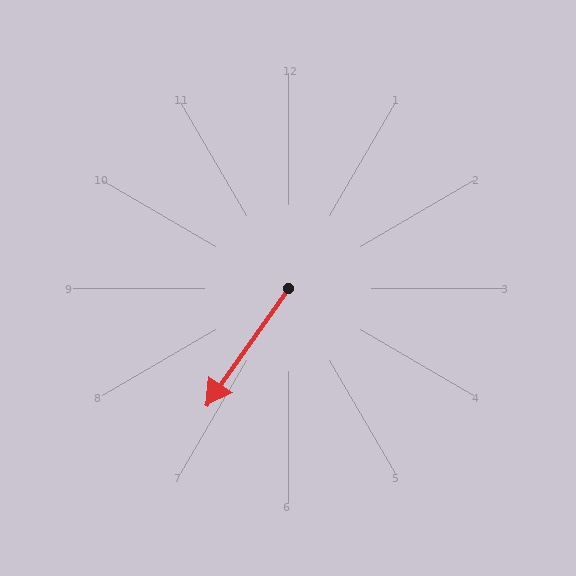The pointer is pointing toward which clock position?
Roughly 7 o'clock.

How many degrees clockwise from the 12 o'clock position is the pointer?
Approximately 215 degrees.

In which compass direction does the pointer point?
Southwest.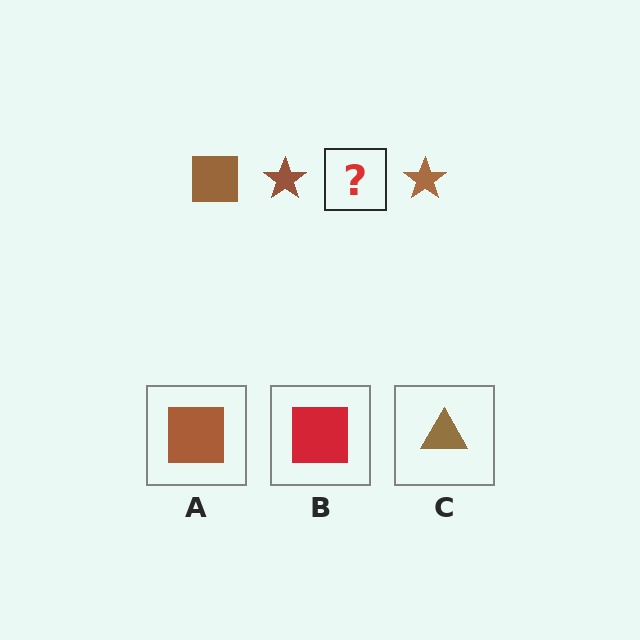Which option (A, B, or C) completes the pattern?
A.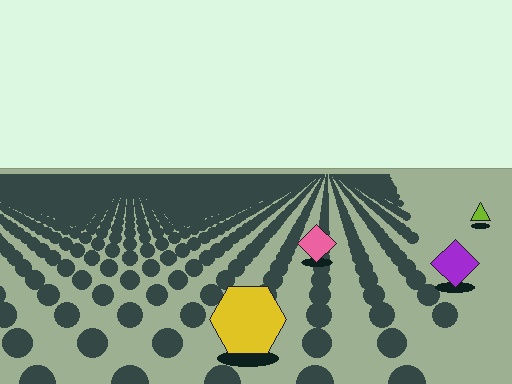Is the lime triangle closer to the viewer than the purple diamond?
No. The purple diamond is closer — you can tell from the texture gradient: the ground texture is coarser near it.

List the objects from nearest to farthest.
From nearest to farthest: the yellow hexagon, the purple diamond, the pink diamond, the lime triangle.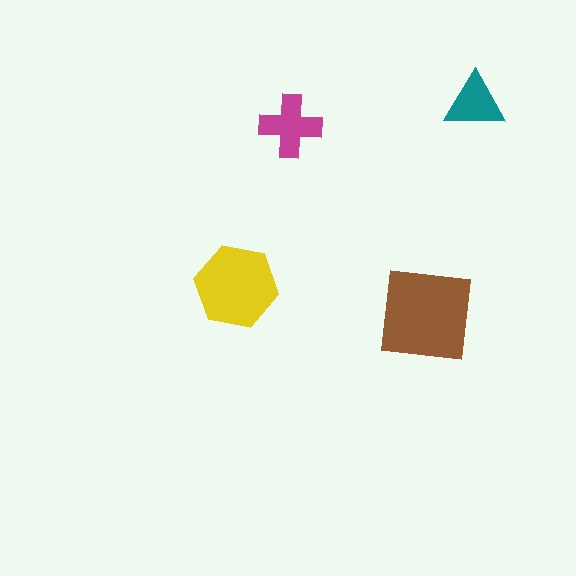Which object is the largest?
The brown square.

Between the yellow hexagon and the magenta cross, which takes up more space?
The yellow hexagon.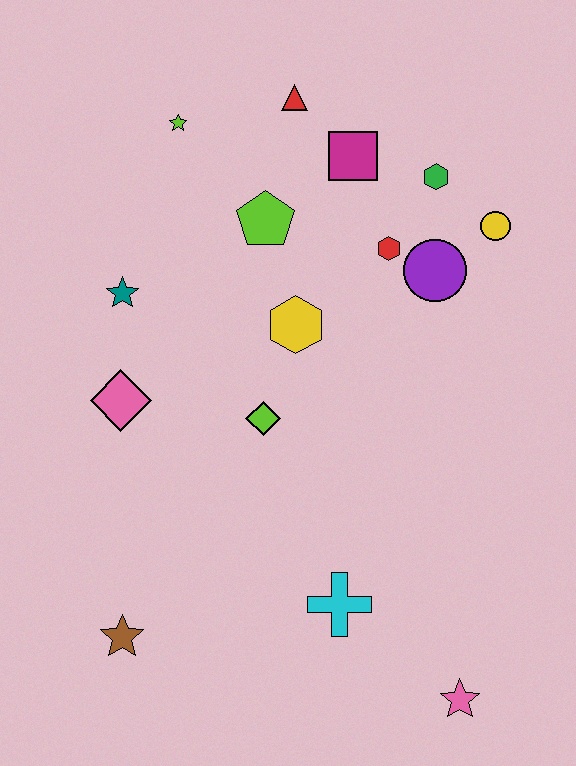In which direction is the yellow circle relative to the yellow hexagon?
The yellow circle is to the right of the yellow hexagon.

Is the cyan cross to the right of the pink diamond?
Yes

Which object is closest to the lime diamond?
The yellow hexagon is closest to the lime diamond.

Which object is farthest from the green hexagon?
The brown star is farthest from the green hexagon.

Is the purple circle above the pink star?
Yes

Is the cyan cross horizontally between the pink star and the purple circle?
No